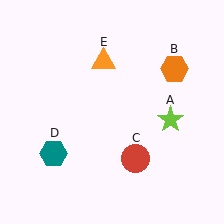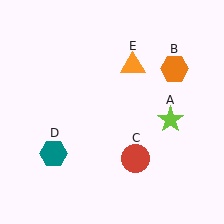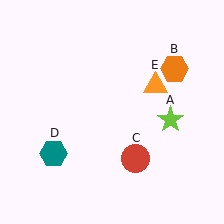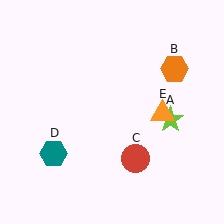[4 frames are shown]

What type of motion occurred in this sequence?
The orange triangle (object E) rotated clockwise around the center of the scene.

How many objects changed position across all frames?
1 object changed position: orange triangle (object E).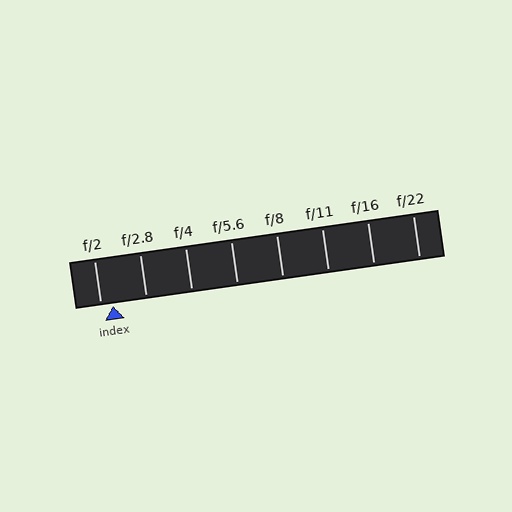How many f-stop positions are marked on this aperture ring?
There are 8 f-stop positions marked.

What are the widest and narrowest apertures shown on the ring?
The widest aperture shown is f/2 and the narrowest is f/22.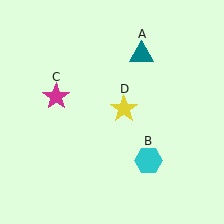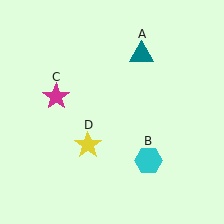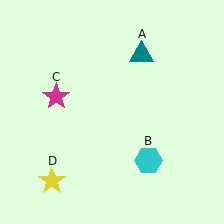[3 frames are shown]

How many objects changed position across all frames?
1 object changed position: yellow star (object D).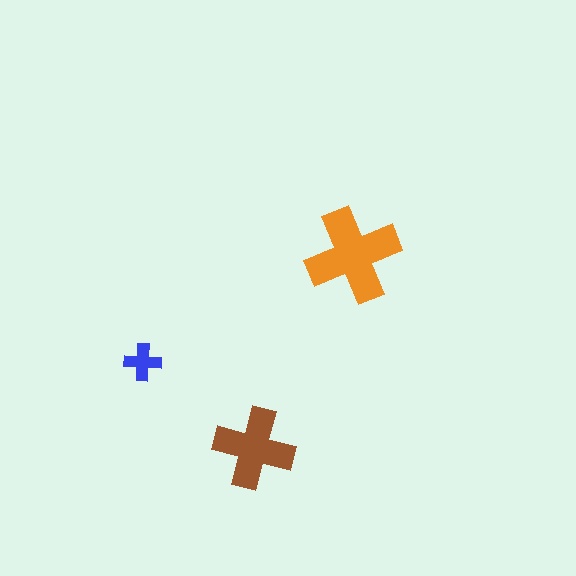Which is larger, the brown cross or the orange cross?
The orange one.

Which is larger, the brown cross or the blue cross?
The brown one.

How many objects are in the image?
There are 3 objects in the image.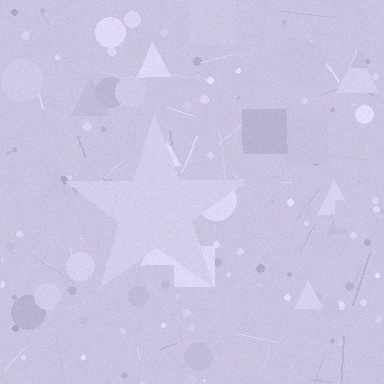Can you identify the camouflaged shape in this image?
The camouflaged shape is a star.